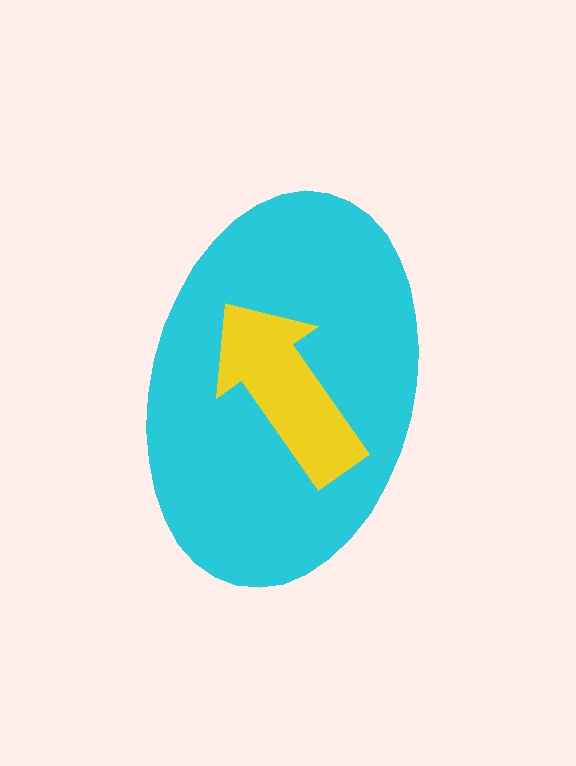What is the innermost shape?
The yellow arrow.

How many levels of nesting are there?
2.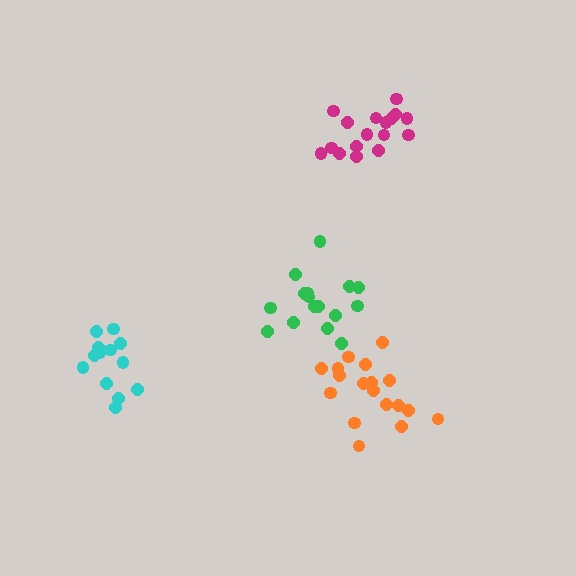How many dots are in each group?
Group 1: 17 dots, Group 2: 16 dots, Group 3: 13 dots, Group 4: 18 dots (64 total).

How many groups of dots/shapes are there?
There are 4 groups.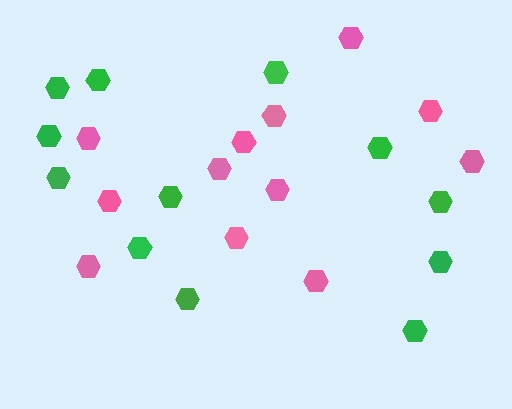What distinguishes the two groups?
There are 2 groups: one group of pink hexagons (12) and one group of green hexagons (12).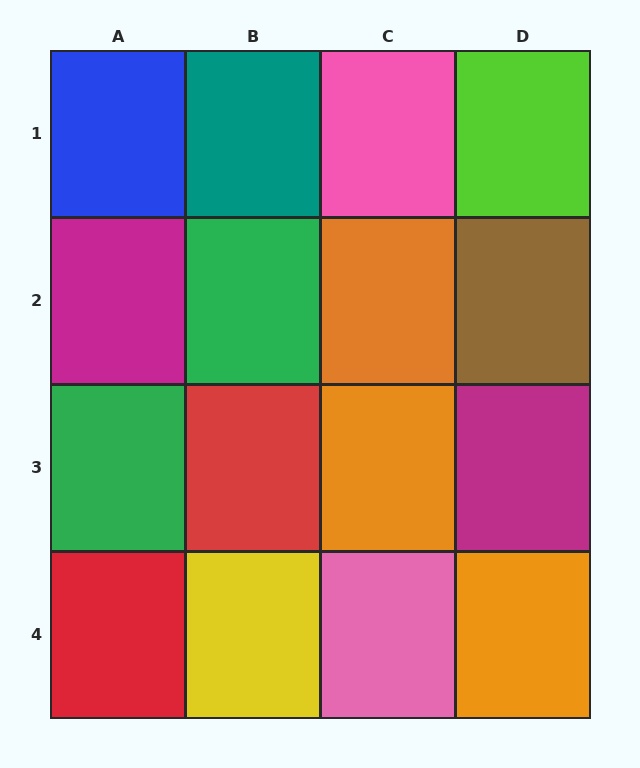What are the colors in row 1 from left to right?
Blue, teal, pink, lime.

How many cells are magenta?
2 cells are magenta.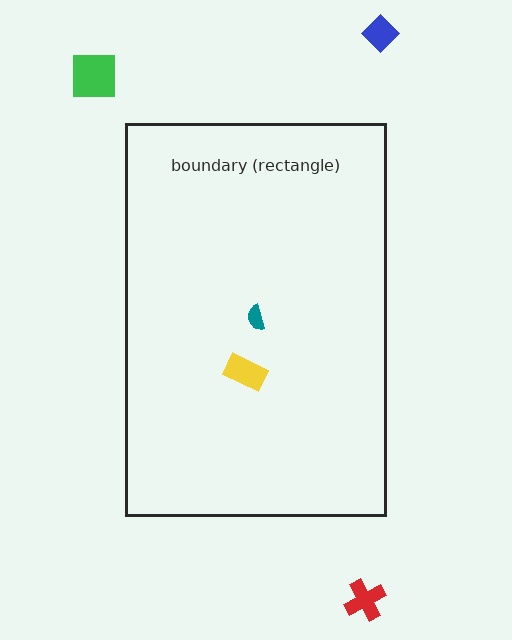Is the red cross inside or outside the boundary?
Outside.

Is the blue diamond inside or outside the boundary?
Outside.